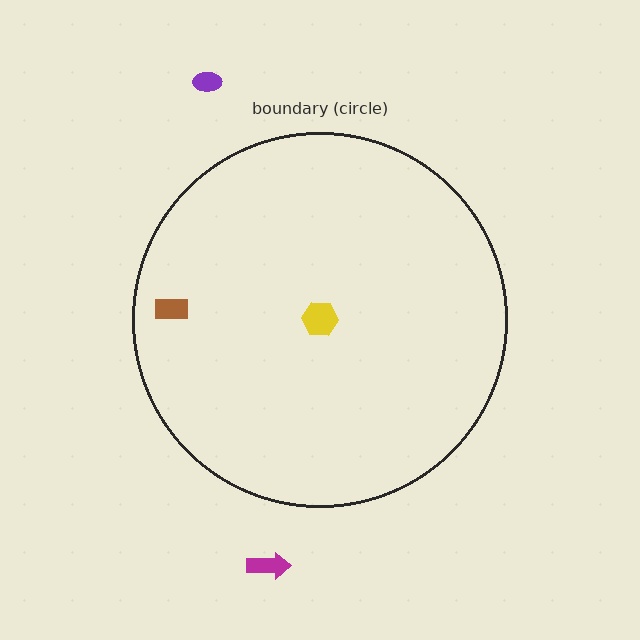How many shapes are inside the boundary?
2 inside, 2 outside.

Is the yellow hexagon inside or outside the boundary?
Inside.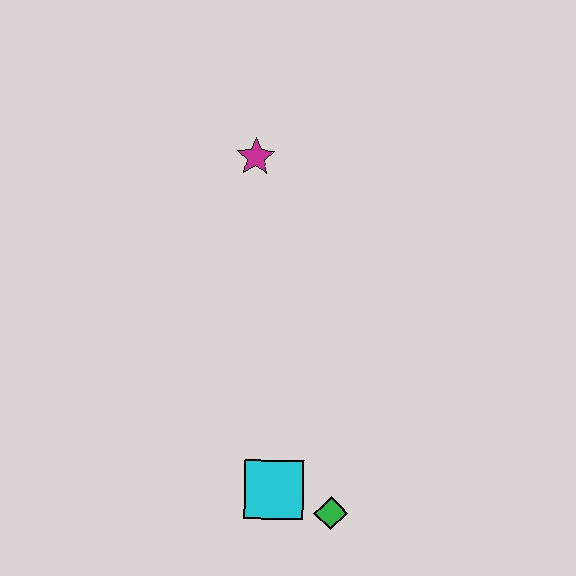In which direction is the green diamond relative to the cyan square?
The green diamond is to the right of the cyan square.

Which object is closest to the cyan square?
The green diamond is closest to the cyan square.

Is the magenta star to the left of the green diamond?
Yes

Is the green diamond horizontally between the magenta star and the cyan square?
No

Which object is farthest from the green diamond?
The magenta star is farthest from the green diamond.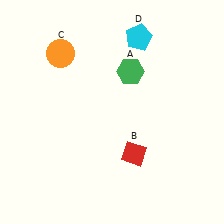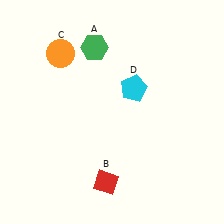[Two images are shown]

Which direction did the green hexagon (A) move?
The green hexagon (A) moved left.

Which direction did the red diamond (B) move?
The red diamond (B) moved down.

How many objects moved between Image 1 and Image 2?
3 objects moved between the two images.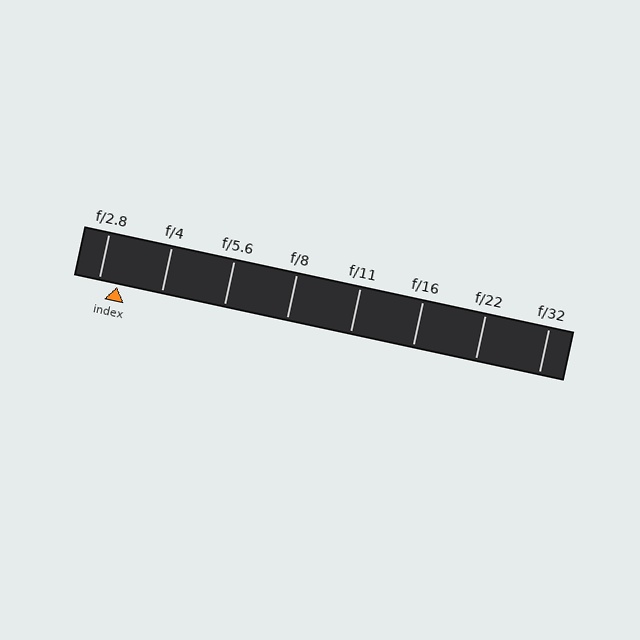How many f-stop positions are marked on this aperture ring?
There are 8 f-stop positions marked.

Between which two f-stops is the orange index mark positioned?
The index mark is between f/2.8 and f/4.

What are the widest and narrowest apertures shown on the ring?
The widest aperture shown is f/2.8 and the narrowest is f/32.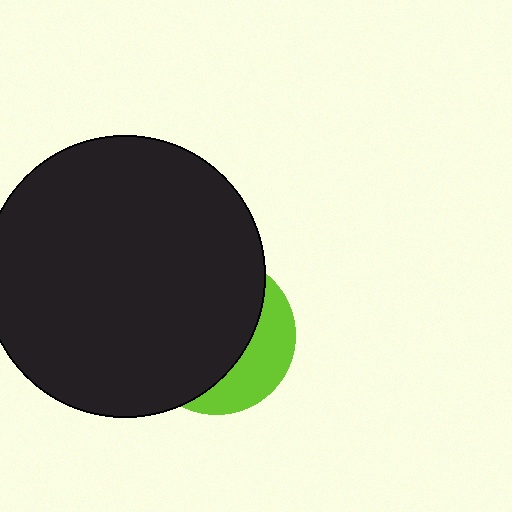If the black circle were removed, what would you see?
You would see the complete lime circle.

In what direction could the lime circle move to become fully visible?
The lime circle could move right. That would shift it out from behind the black circle entirely.